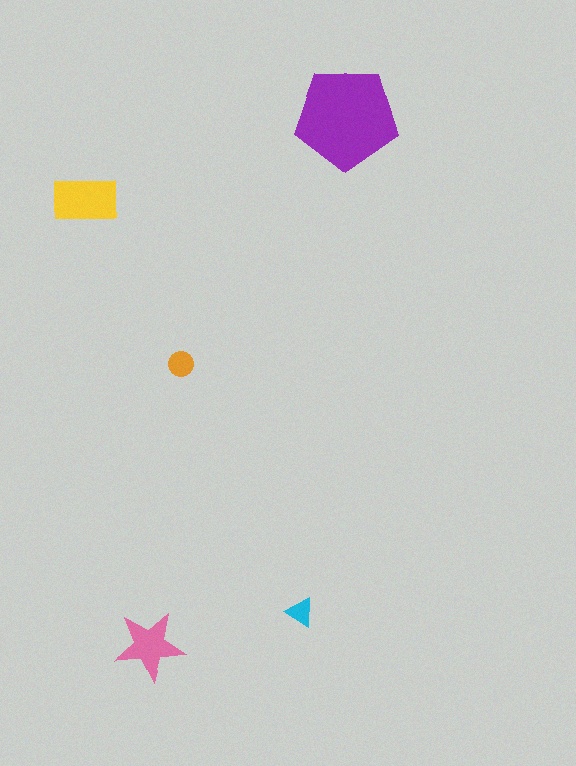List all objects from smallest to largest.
The cyan triangle, the orange circle, the pink star, the yellow rectangle, the purple pentagon.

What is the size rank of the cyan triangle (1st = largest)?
5th.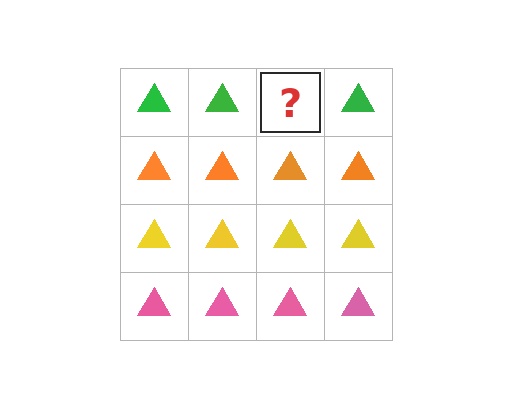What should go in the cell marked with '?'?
The missing cell should contain a green triangle.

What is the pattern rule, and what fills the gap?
The rule is that each row has a consistent color. The gap should be filled with a green triangle.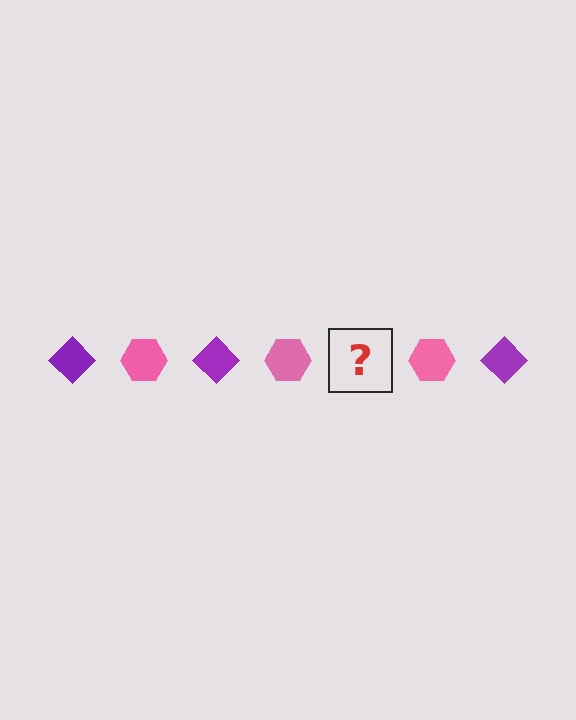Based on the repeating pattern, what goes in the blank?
The blank should be a purple diamond.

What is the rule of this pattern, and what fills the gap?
The rule is that the pattern alternates between purple diamond and pink hexagon. The gap should be filled with a purple diamond.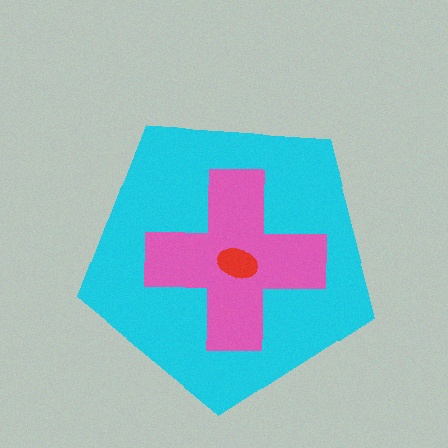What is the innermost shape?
The red ellipse.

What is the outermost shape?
The cyan pentagon.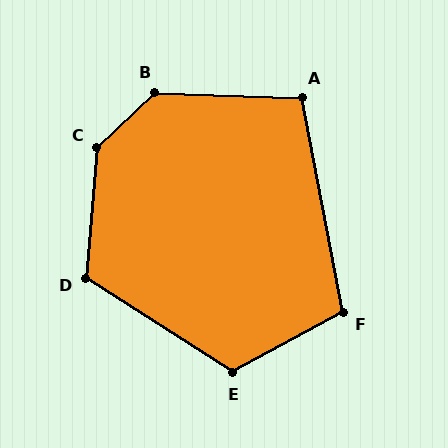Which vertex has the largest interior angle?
C, at approximately 138 degrees.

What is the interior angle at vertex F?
Approximately 108 degrees (obtuse).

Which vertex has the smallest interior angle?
A, at approximately 103 degrees.